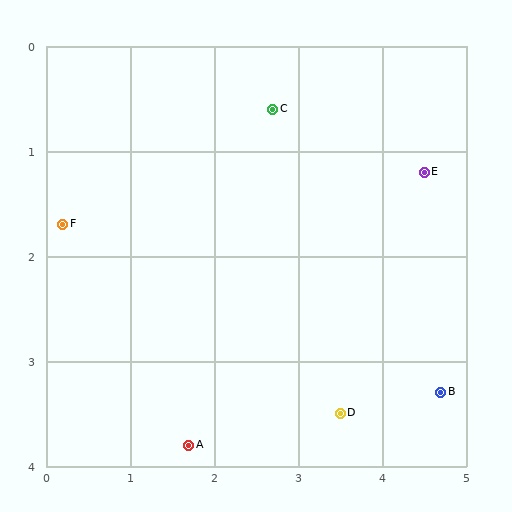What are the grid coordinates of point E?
Point E is at approximately (4.5, 1.2).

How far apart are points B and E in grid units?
Points B and E are about 2.1 grid units apart.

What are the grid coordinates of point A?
Point A is at approximately (1.7, 3.8).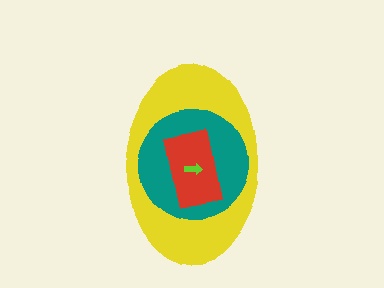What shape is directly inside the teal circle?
The red rectangle.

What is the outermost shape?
The yellow ellipse.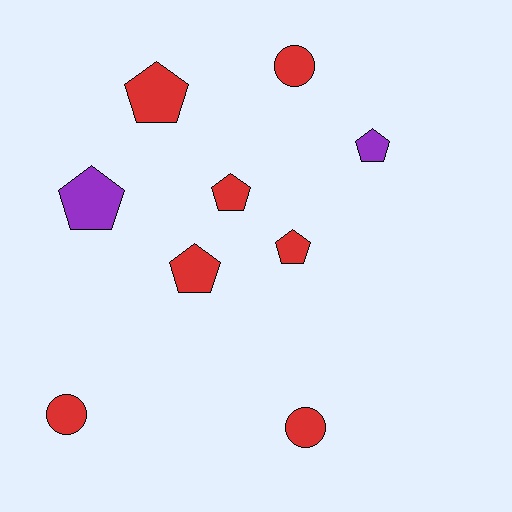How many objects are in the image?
There are 9 objects.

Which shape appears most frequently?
Pentagon, with 6 objects.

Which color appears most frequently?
Red, with 7 objects.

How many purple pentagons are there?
There are 2 purple pentagons.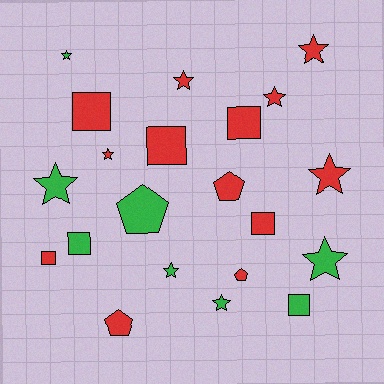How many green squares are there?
There are 2 green squares.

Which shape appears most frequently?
Star, with 10 objects.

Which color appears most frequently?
Red, with 13 objects.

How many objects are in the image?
There are 21 objects.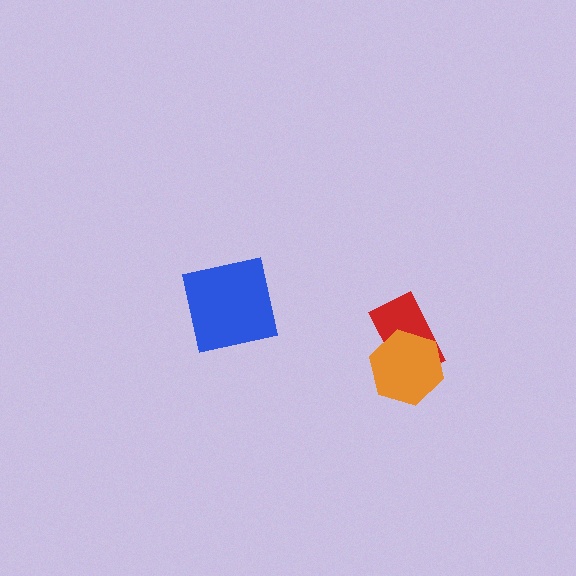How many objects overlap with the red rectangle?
1 object overlaps with the red rectangle.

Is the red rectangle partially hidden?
Yes, it is partially covered by another shape.